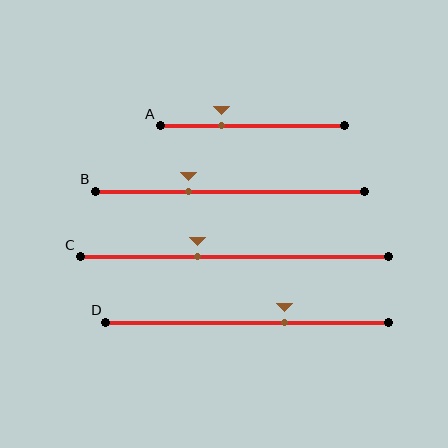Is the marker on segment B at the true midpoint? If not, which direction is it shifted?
No, the marker on segment B is shifted to the left by about 15% of the segment length.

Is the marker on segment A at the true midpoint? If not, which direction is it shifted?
No, the marker on segment A is shifted to the left by about 16% of the segment length.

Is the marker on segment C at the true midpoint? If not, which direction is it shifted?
No, the marker on segment C is shifted to the left by about 12% of the segment length.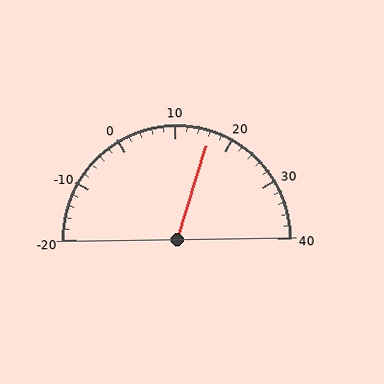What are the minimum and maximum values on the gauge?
The gauge ranges from -20 to 40.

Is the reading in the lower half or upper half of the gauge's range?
The reading is in the upper half of the range (-20 to 40).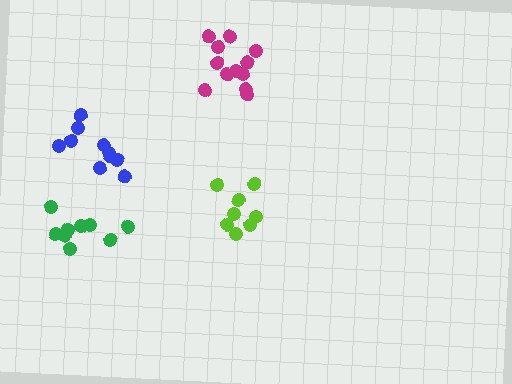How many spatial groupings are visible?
There are 4 spatial groupings.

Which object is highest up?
The magenta cluster is topmost.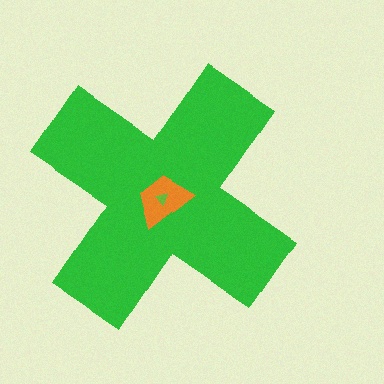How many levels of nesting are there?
3.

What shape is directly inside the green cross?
The orange trapezoid.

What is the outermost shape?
The green cross.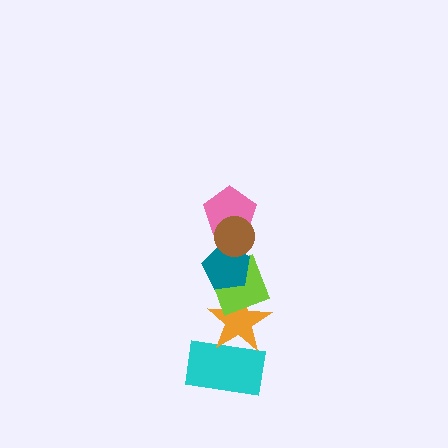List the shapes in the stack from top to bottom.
From top to bottom: the brown circle, the pink pentagon, the teal pentagon, the lime diamond, the orange star, the cyan rectangle.